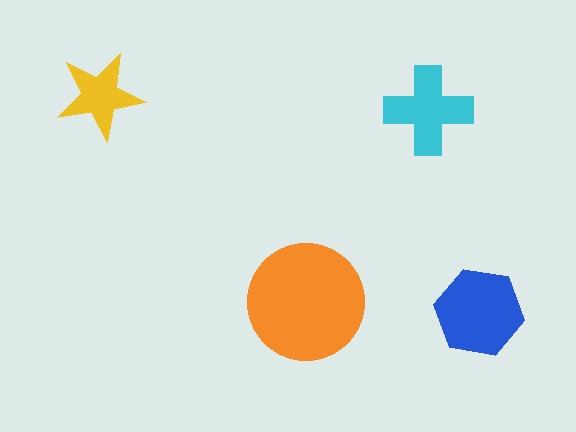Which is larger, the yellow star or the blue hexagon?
The blue hexagon.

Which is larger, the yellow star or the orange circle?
The orange circle.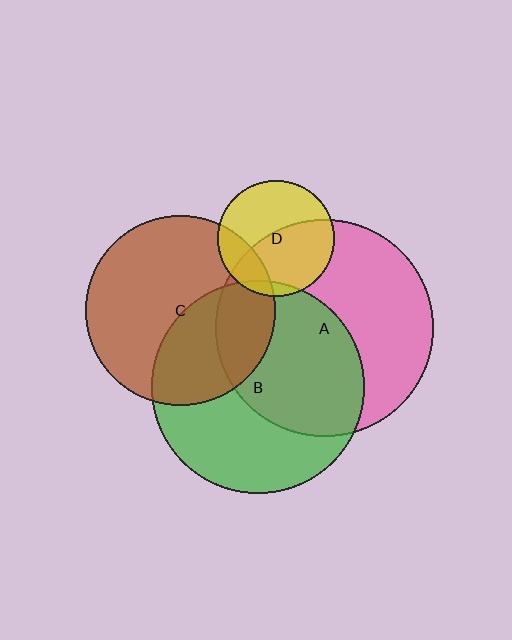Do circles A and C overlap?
Yes.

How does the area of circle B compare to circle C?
Approximately 1.3 times.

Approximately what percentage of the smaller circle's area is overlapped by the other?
Approximately 20%.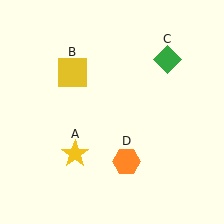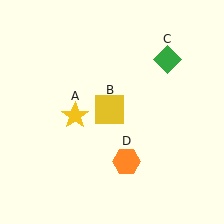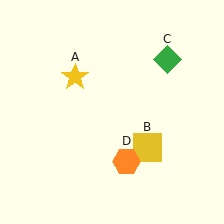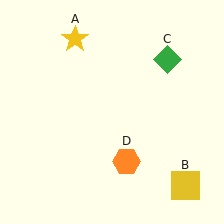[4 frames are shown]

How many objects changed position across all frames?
2 objects changed position: yellow star (object A), yellow square (object B).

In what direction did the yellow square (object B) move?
The yellow square (object B) moved down and to the right.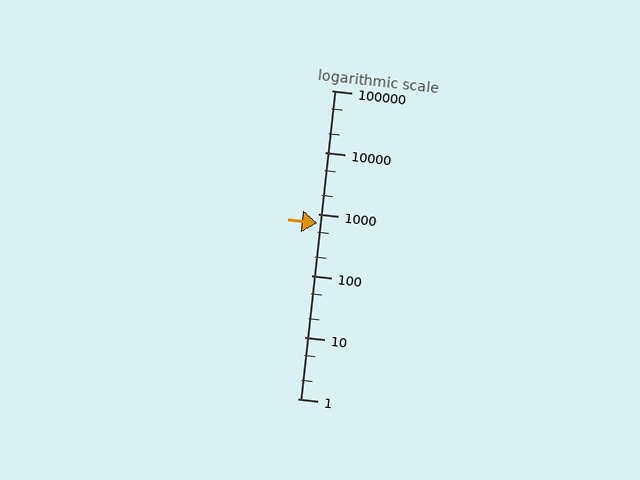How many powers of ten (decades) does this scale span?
The scale spans 5 decades, from 1 to 100000.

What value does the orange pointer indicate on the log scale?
The pointer indicates approximately 700.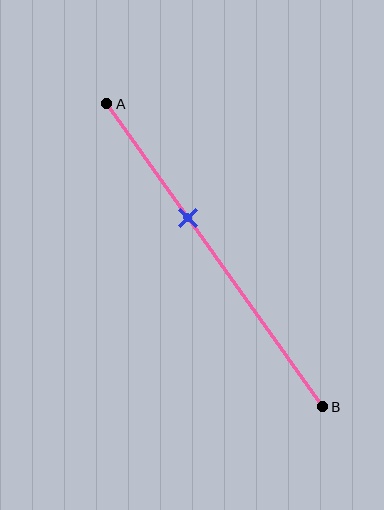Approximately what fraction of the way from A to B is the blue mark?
The blue mark is approximately 40% of the way from A to B.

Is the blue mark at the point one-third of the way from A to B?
No, the mark is at about 40% from A, not at the 33% one-third point.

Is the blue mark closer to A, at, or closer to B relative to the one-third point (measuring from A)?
The blue mark is closer to point B than the one-third point of segment AB.